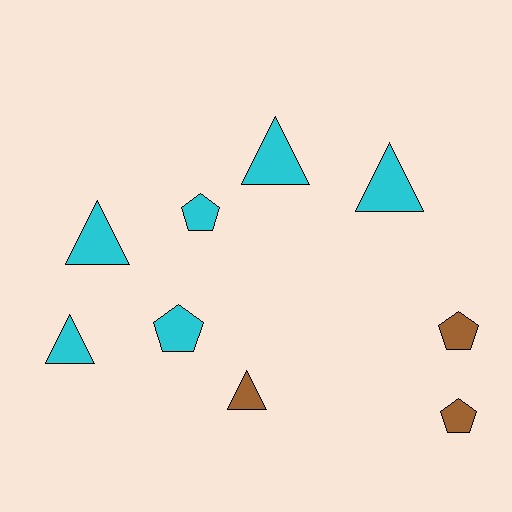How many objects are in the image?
There are 9 objects.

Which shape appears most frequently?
Triangle, with 5 objects.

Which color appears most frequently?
Cyan, with 6 objects.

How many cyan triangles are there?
There are 4 cyan triangles.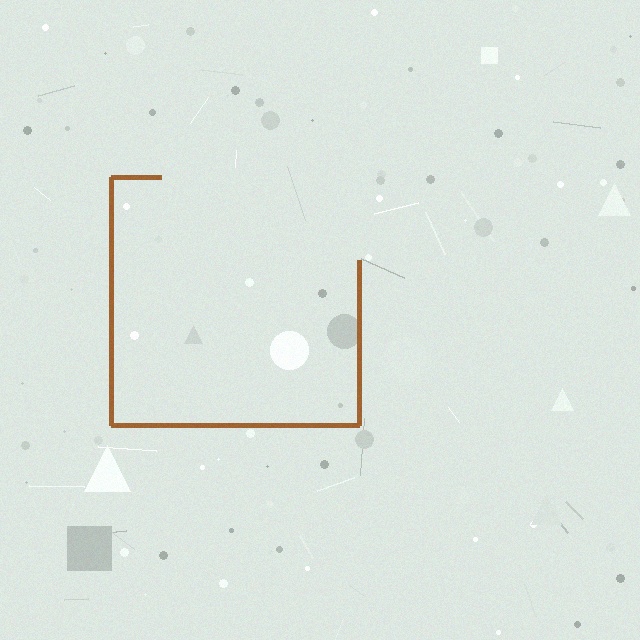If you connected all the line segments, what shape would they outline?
They would outline a square.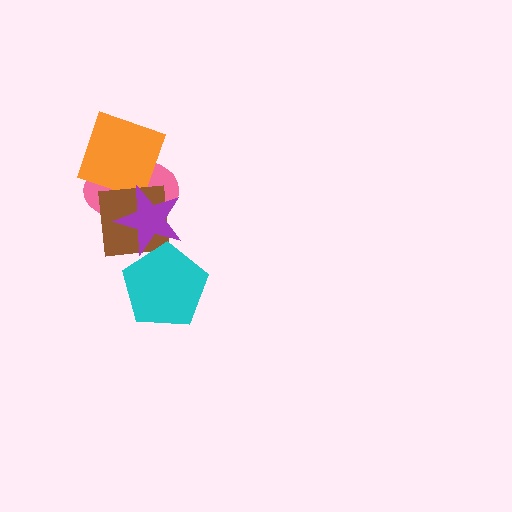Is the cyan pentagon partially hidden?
No, no other shape covers it.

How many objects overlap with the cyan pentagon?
1 object overlaps with the cyan pentagon.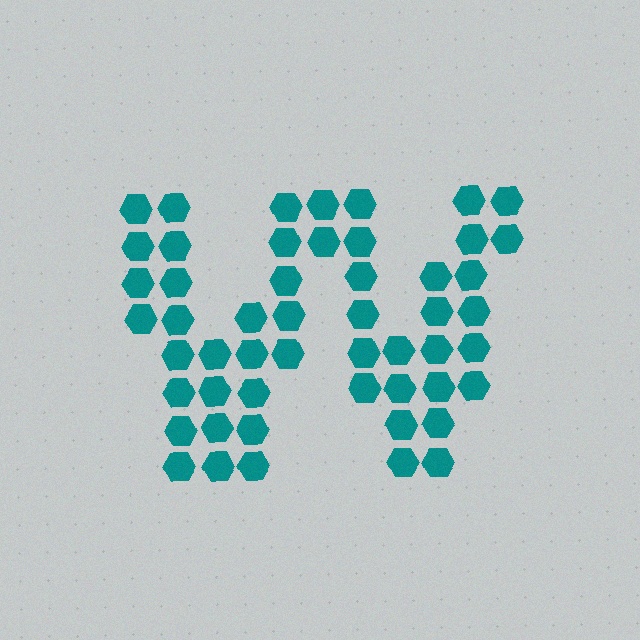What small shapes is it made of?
It is made of small hexagons.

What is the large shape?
The large shape is the letter W.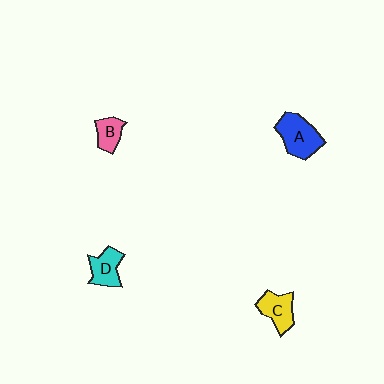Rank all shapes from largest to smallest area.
From largest to smallest: A (blue), C (yellow), D (cyan), B (pink).